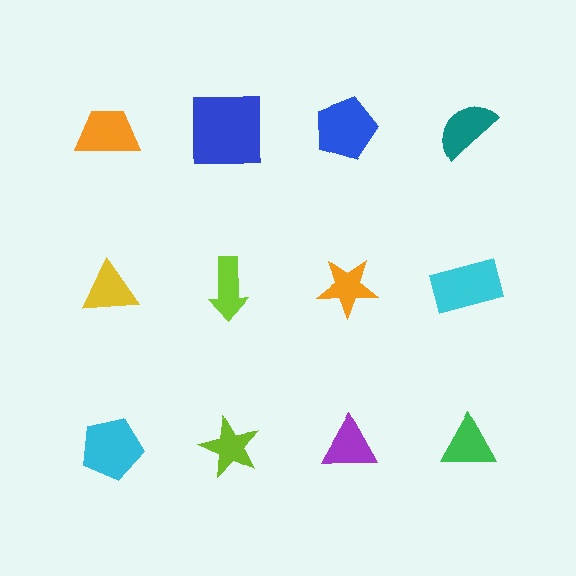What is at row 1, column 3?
A blue pentagon.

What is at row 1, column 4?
A teal semicircle.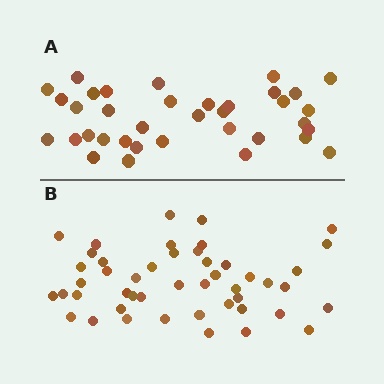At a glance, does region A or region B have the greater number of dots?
Region B (the bottom region) has more dots.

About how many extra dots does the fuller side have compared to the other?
Region B has roughly 12 or so more dots than region A.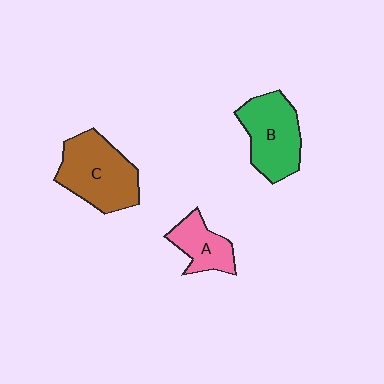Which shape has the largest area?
Shape C (brown).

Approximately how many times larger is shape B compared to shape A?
Approximately 1.6 times.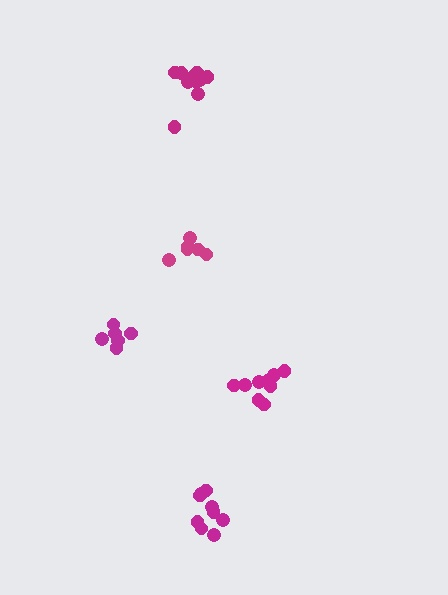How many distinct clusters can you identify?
There are 5 distinct clusters.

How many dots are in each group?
Group 1: 10 dots, Group 2: 6 dots, Group 3: 9 dots, Group 4: 10 dots, Group 5: 6 dots (41 total).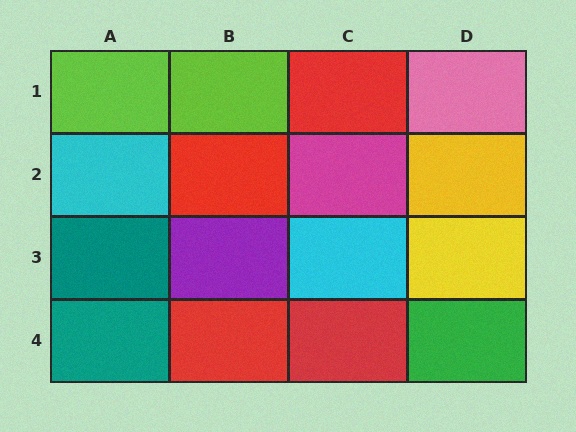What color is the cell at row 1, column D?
Pink.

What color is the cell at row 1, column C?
Red.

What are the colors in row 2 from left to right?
Cyan, red, magenta, yellow.